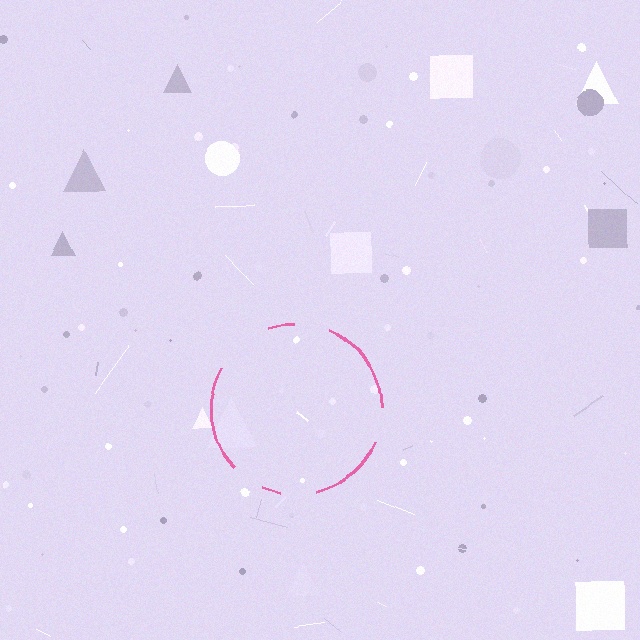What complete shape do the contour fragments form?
The contour fragments form a circle.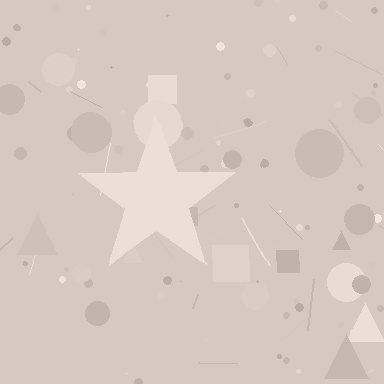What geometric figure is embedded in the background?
A star is embedded in the background.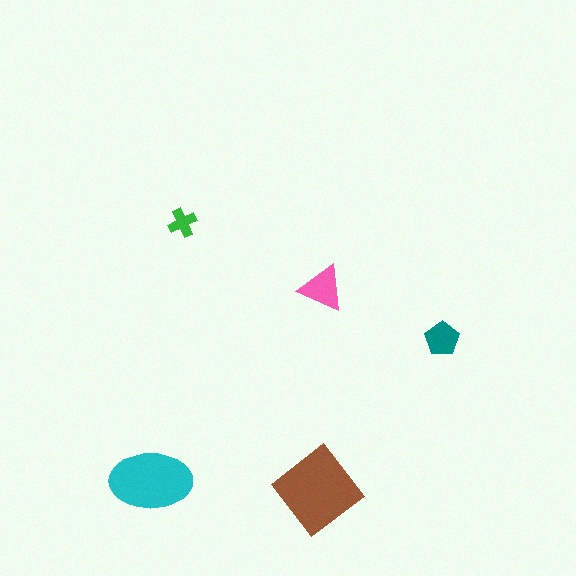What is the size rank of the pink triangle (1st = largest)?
3rd.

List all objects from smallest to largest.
The green cross, the teal pentagon, the pink triangle, the cyan ellipse, the brown diamond.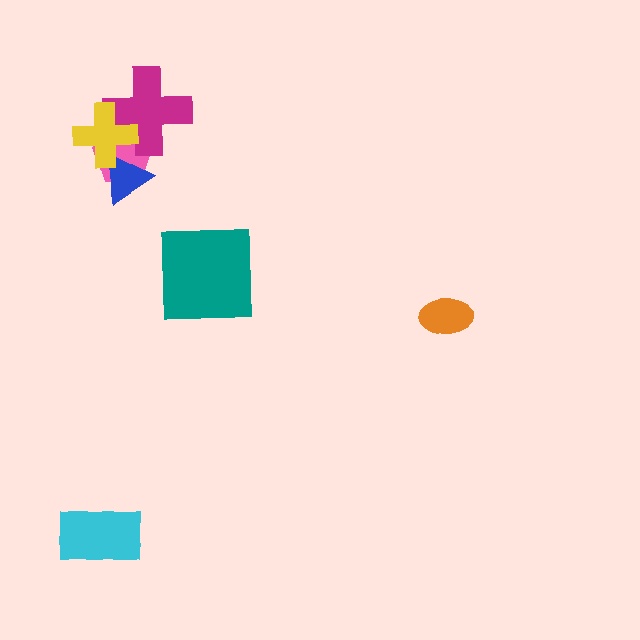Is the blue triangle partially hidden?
Yes, it is partially covered by another shape.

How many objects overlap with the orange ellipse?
0 objects overlap with the orange ellipse.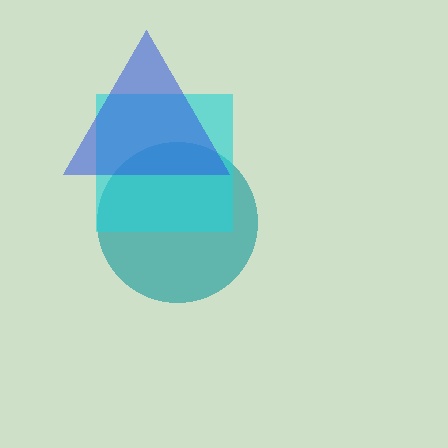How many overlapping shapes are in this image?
There are 3 overlapping shapes in the image.